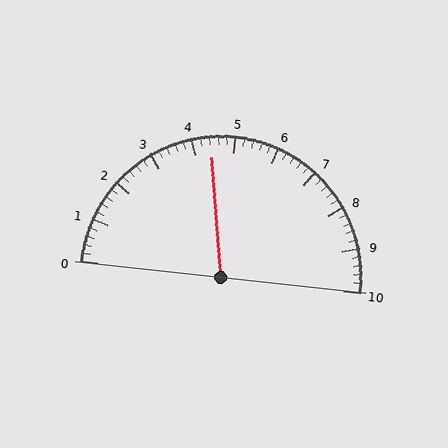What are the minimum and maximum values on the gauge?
The gauge ranges from 0 to 10.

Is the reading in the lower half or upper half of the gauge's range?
The reading is in the lower half of the range (0 to 10).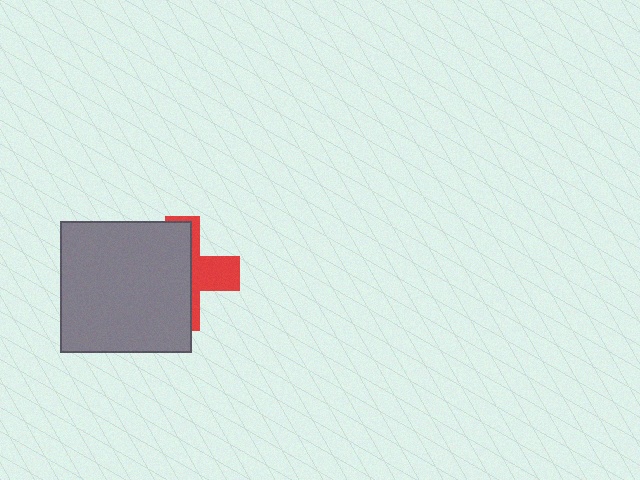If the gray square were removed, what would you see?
You would see the complete red cross.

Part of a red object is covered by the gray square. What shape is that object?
It is a cross.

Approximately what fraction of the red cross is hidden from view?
Roughly 63% of the red cross is hidden behind the gray square.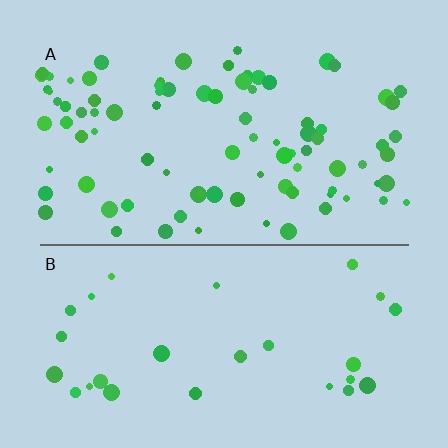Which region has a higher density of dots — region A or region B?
A (the top).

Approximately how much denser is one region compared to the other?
Approximately 3.0× — region A over region B.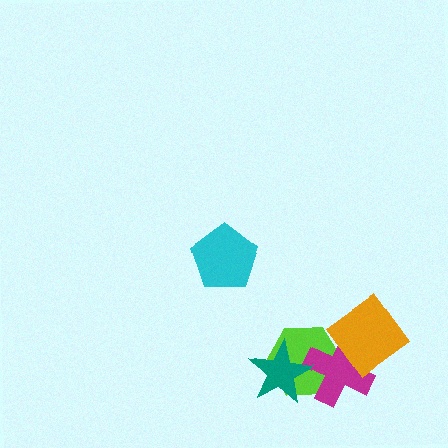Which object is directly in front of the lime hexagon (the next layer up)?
The magenta cross is directly in front of the lime hexagon.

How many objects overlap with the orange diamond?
2 objects overlap with the orange diamond.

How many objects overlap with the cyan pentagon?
0 objects overlap with the cyan pentagon.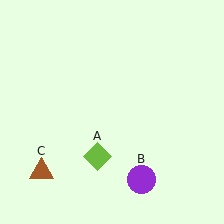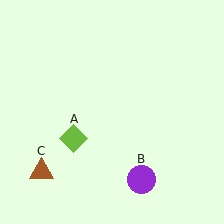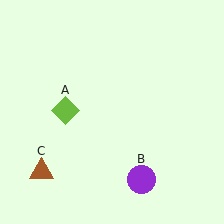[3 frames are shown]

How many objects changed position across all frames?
1 object changed position: lime diamond (object A).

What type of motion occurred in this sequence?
The lime diamond (object A) rotated clockwise around the center of the scene.